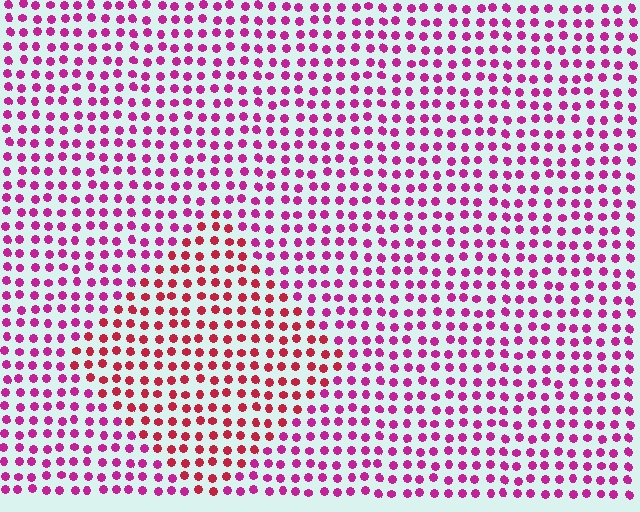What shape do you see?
I see a diamond.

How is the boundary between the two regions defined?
The boundary is defined purely by a slight shift in hue (about 32 degrees). Spacing, size, and orientation are identical on both sides.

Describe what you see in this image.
The image is filled with small magenta elements in a uniform arrangement. A diamond-shaped region is visible where the elements are tinted to a slightly different hue, forming a subtle color boundary.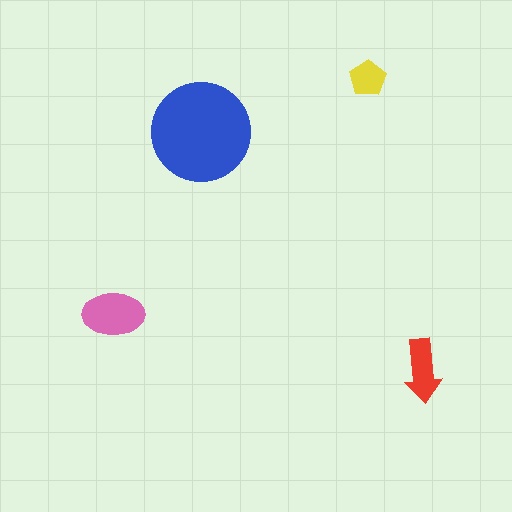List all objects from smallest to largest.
The yellow pentagon, the red arrow, the pink ellipse, the blue circle.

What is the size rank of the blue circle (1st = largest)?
1st.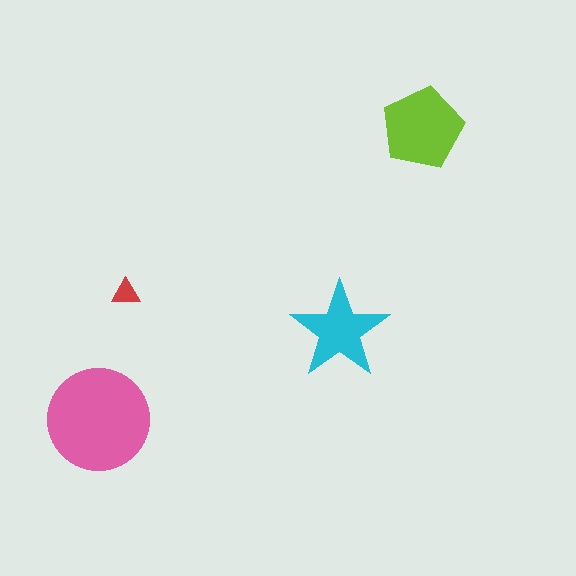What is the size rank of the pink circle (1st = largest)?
1st.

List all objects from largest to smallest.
The pink circle, the lime pentagon, the cyan star, the red triangle.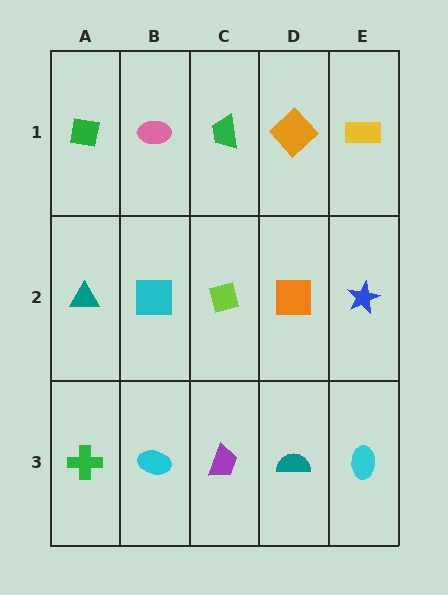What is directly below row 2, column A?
A green cross.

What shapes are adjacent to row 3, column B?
A cyan square (row 2, column B), a green cross (row 3, column A), a purple trapezoid (row 3, column C).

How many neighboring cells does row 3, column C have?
3.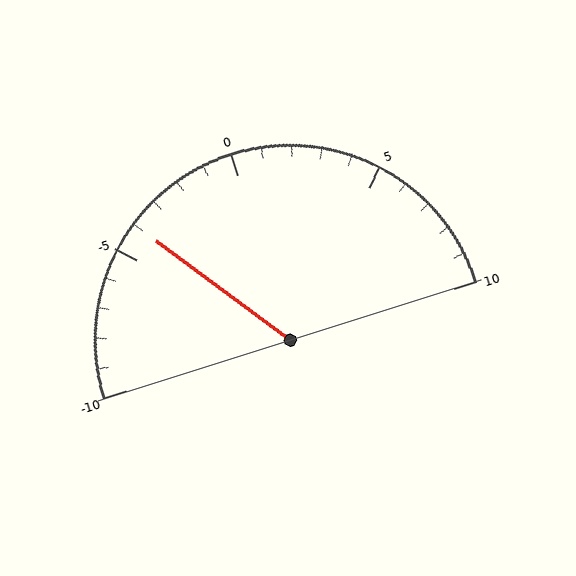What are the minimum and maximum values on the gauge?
The gauge ranges from -10 to 10.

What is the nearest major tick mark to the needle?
The nearest major tick mark is -5.